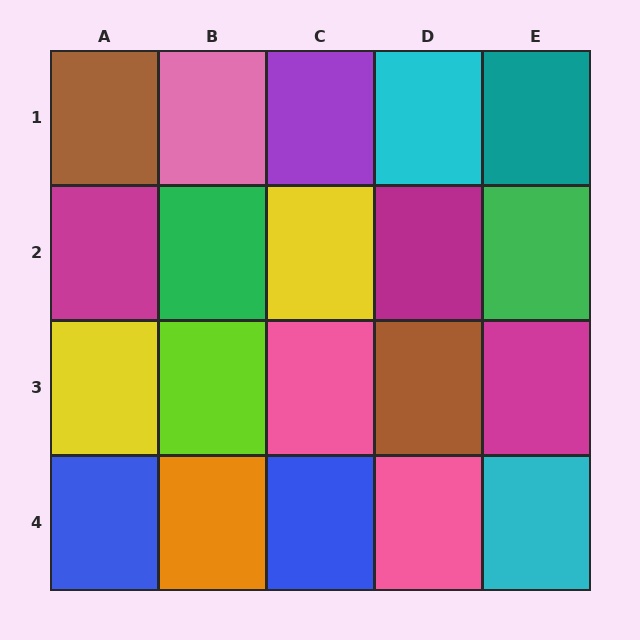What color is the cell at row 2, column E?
Green.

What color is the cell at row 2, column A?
Magenta.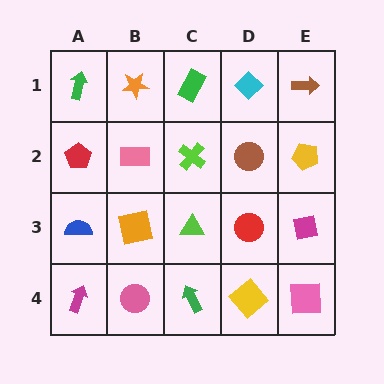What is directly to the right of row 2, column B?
A lime cross.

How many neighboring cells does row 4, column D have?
3.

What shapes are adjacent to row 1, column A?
A red pentagon (row 2, column A), an orange star (row 1, column B).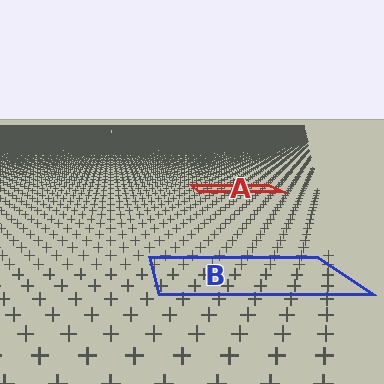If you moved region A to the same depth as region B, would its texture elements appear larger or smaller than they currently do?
They would appear larger. At a closer depth, the same texture elements are projected at a bigger on-screen size.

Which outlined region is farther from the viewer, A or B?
Region A is farther from the viewer — the texture elements inside it appear smaller and more densely packed.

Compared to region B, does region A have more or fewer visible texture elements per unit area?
Region A has more texture elements per unit area — they are packed more densely because it is farther away.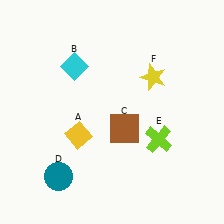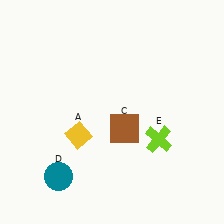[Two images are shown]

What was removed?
The cyan diamond (B), the yellow star (F) were removed in Image 2.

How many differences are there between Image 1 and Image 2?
There are 2 differences between the two images.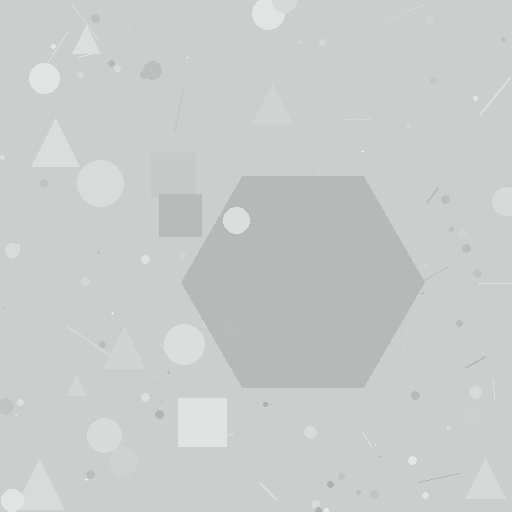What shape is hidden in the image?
A hexagon is hidden in the image.